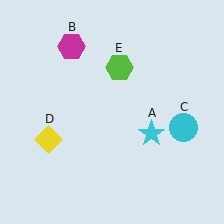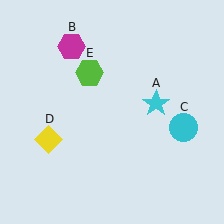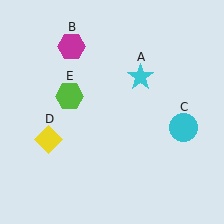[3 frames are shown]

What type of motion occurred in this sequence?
The cyan star (object A), lime hexagon (object E) rotated counterclockwise around the center of the scene.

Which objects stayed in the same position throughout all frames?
Magenta hexagon (object B) and cyan circle (object C) and yellow diamond (object D) remained stationary.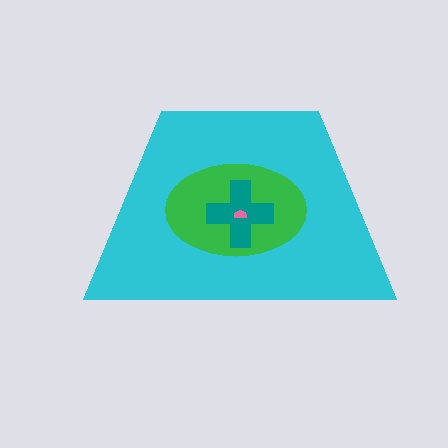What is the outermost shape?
The cyan trapezoid.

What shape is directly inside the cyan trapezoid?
The green ellipse.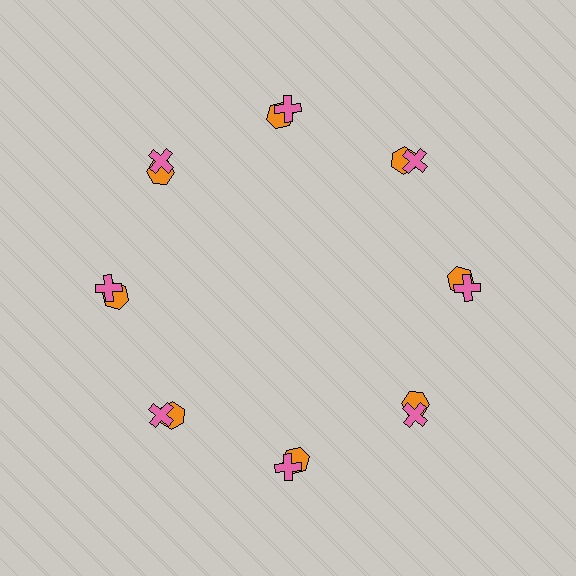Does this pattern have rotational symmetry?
Yes, this pattern has 8-fold rotational symmetry. It looks the same after rotating 45 degrees around the center.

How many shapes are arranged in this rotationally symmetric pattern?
There are 16 shapes, arranged in 8 groups of 2.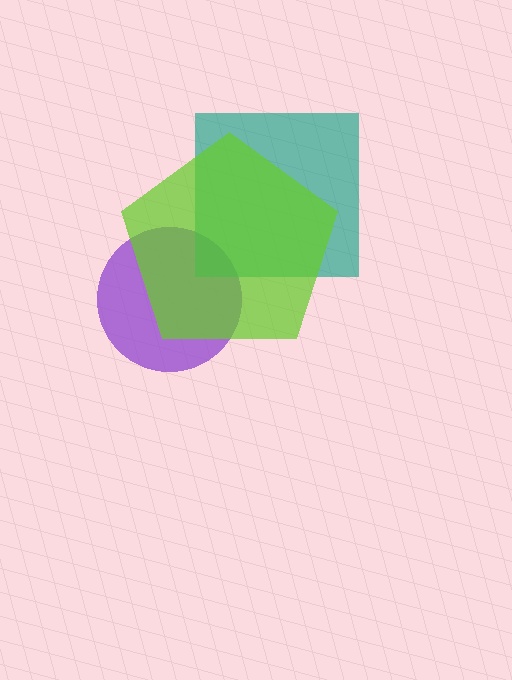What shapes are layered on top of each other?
The layered shapes are: a purple circle, a teal square, a lime pentagon.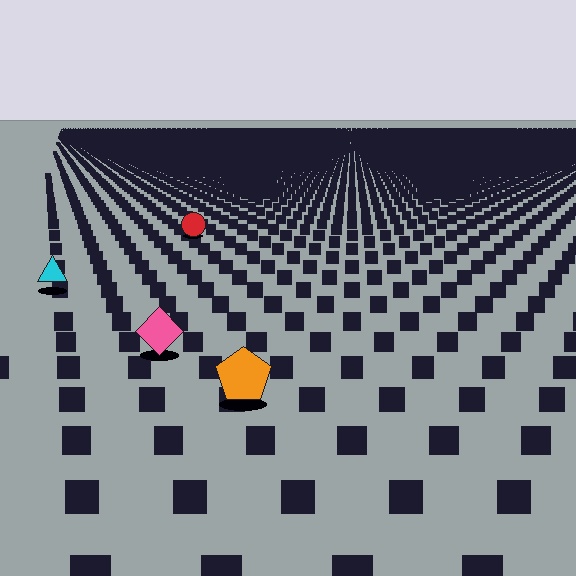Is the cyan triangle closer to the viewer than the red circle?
Yes. The cyan triangle is closer — you can tell from the texture gradient: the ground texture is coarser near it.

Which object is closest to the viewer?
The orange pentagon is closest. The texture marks near it are larger and more spread out.